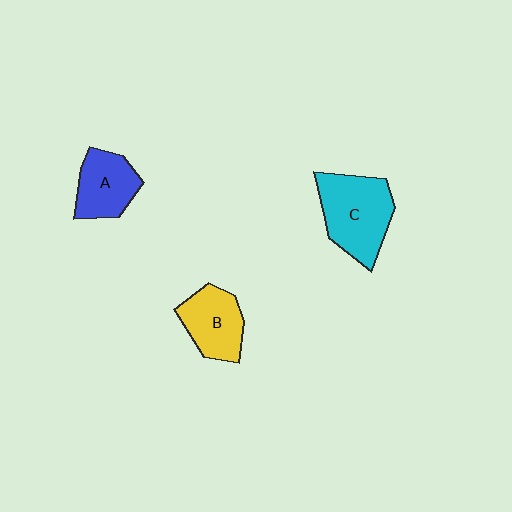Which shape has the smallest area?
Shape A (blue).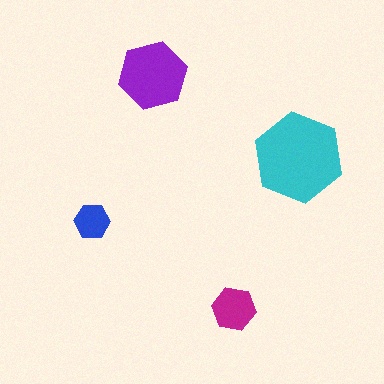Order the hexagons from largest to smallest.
the cyan one, the purple one, the magenta one, the blue one.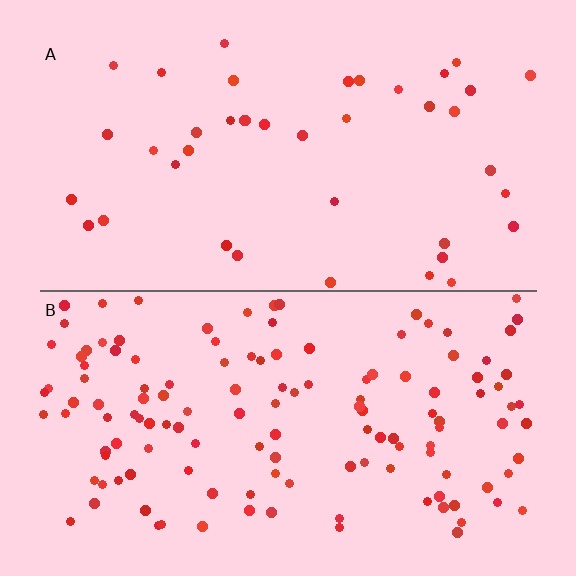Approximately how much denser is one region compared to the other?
Approximately 3.3× — region B over region A.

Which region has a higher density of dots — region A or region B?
B (the bottom).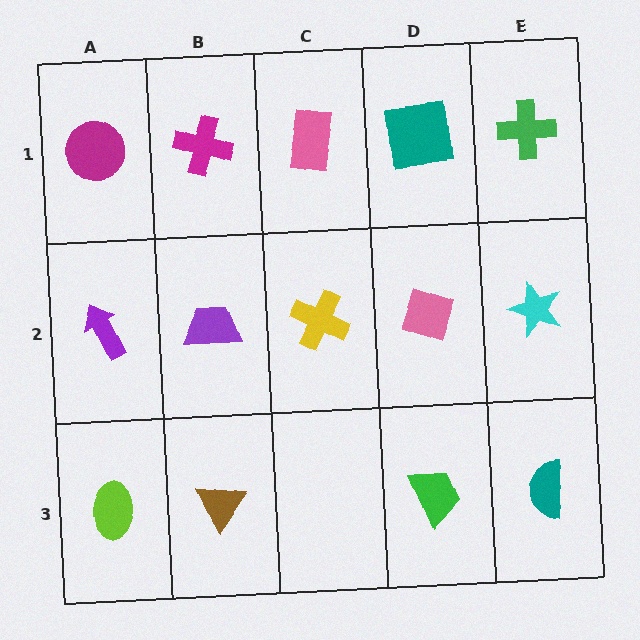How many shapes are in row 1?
5 shapes.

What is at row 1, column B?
A magenta cross.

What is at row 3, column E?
A teal semicircle.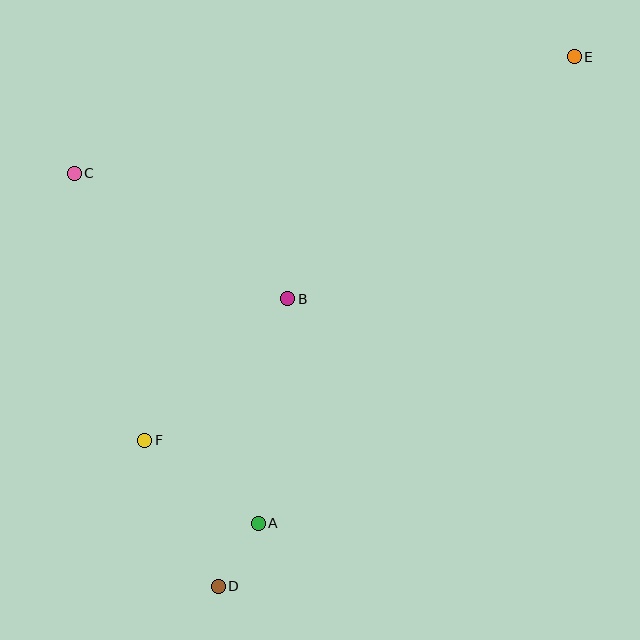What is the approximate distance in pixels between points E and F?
The distance between E and F is approximately 576 pixels.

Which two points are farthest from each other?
Points D and E are farthest from each other.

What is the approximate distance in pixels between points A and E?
The distance between A and E is approximately 563 pixels.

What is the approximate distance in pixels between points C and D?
The distance between C and D is approximately 437 pixels.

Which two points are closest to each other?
Points A and D are closest to each other.